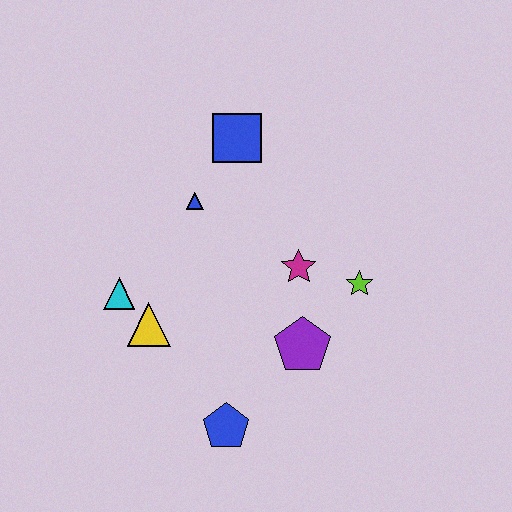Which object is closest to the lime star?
The magenta star is closest to the lime star.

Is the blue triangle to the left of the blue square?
Yes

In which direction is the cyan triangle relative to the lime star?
The cyan triangle is to the left of the lime star.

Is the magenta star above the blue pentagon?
Yes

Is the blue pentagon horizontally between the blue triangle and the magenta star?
Yes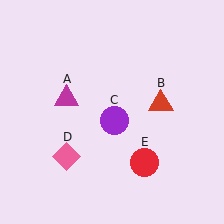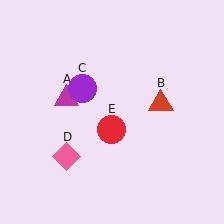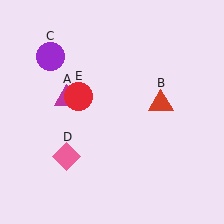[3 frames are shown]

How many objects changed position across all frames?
2 objects changed position: purple circle (object C), red circle (object E).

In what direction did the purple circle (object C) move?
The purple circle (object C) moved up and to the left.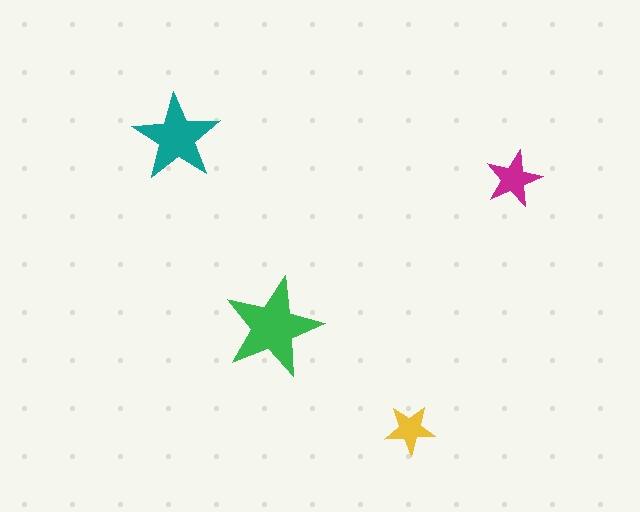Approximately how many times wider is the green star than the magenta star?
About 2 times wider.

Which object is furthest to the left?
The teal star is leftmost.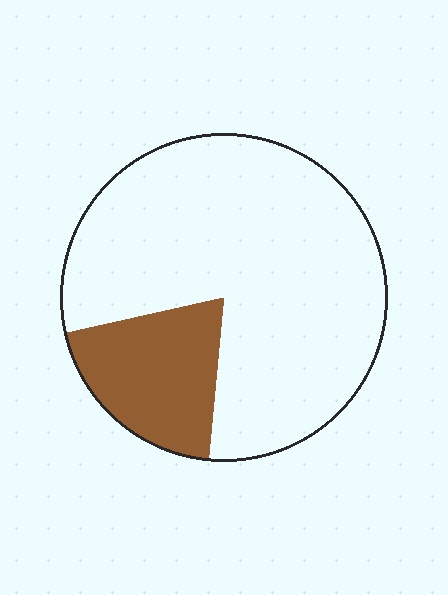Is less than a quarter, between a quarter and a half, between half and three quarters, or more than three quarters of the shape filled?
Less than a quarter.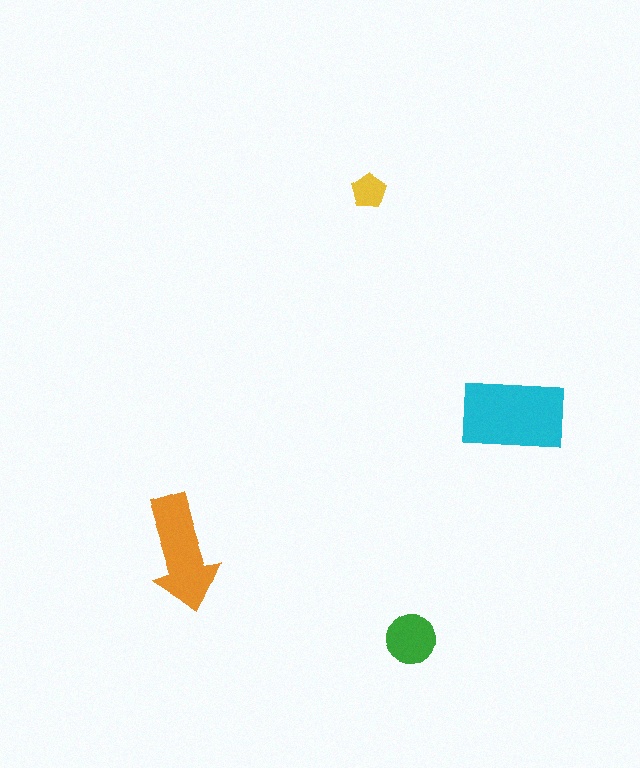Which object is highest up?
The yellow pentagon is topmost.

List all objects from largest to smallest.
The cyan rectangle, the orange arrow, the green circle, the yellow pentagon.